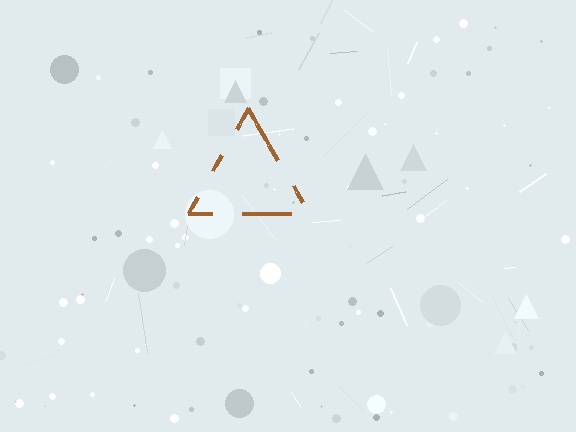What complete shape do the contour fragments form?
The contour fragments form a triangle.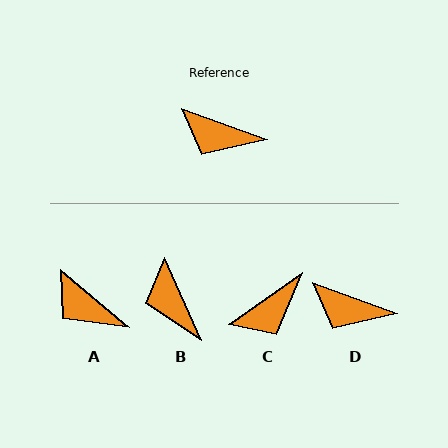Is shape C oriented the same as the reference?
No, it is off by about 54 degrees.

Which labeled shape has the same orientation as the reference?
D.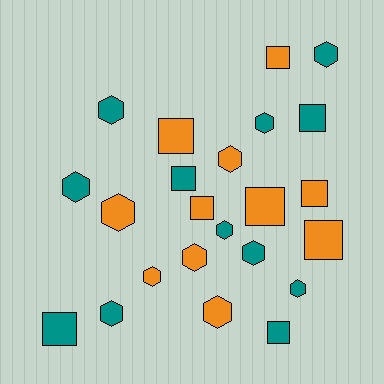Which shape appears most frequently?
Hexagon, with 13 objects.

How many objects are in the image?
There are 23 objects.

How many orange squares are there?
There are 6 orange squares.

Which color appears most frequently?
Teal, with 12 objects.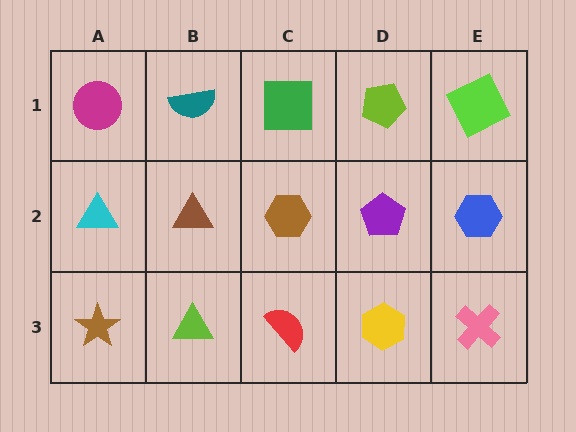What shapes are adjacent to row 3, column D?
A purple pentagon (row 2, column D), a red semicircle (row 3, column C), a pink cross (row 3, column E).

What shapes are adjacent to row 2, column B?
A teal semicircle (row 1, column B), a lime triangle (row 3, column B), a cyan triangle (row 2, column A), a brown hexagon (row 2, column C).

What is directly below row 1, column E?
A blue hexagon.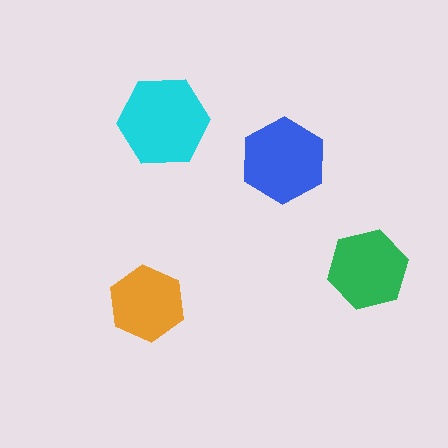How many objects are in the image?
There are 4 objects in the image.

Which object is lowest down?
The orange hexagon is bottommost.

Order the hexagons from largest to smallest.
the cyan one, the blue one, the green one, the orange one.